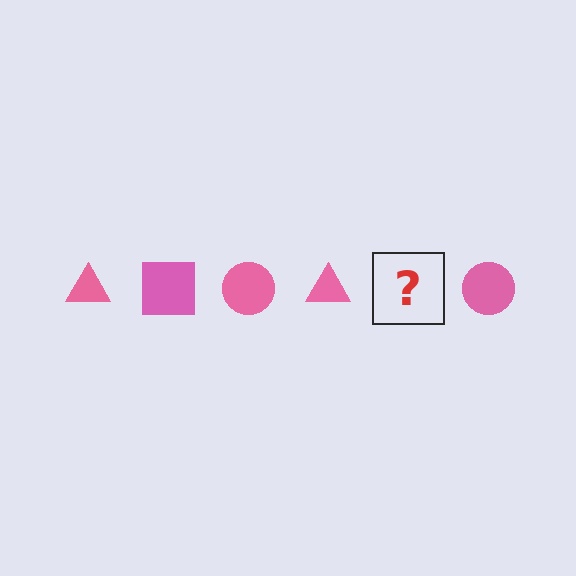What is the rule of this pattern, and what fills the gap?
The rule is that the pattern cycles through triangle, square, circle shapes in pink. The gap should be filled with a pink square.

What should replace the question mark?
The question mark should be replaced with a pink square.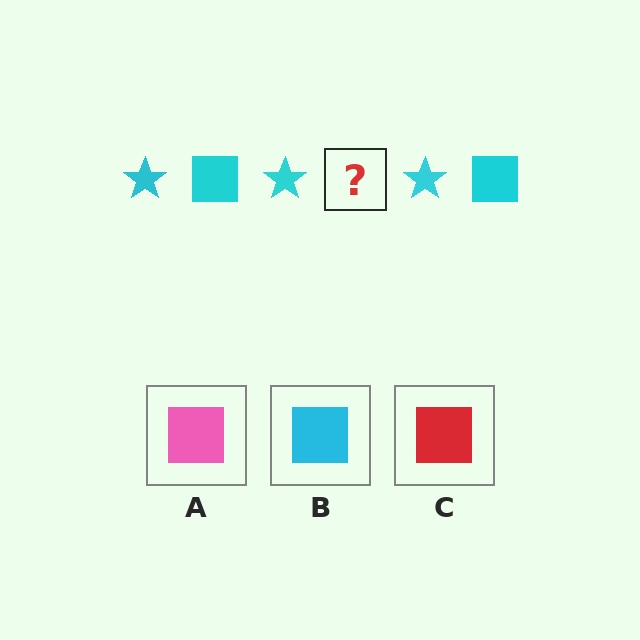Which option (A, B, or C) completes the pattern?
B.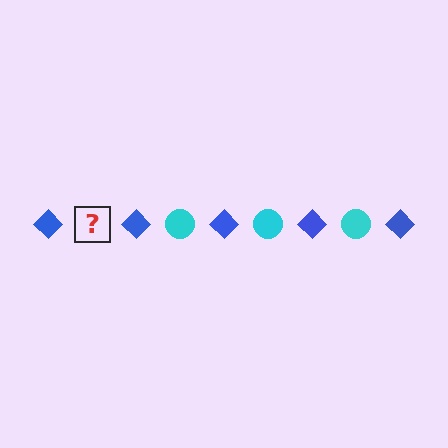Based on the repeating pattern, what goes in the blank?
The blank should be a cyan circle.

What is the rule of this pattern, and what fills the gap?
The rule is that the pattern alternates between blue diamond and cyan circle. The gap should be filled with a cyan circle.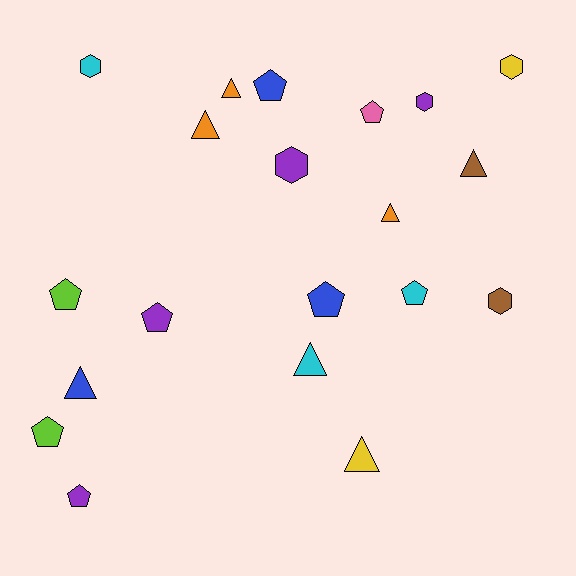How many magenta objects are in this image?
There are no magenta objects.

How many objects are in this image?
There are 20 objects.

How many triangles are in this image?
There are 7 triangles.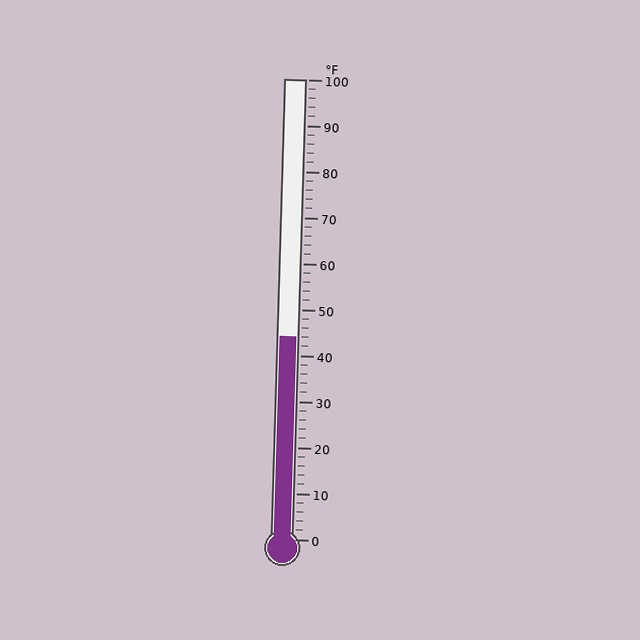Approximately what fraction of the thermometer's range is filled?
The thermometer is filled to approximately 45% of its range.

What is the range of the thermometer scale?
The thermometer scale ranges from 0°F to 100°F.